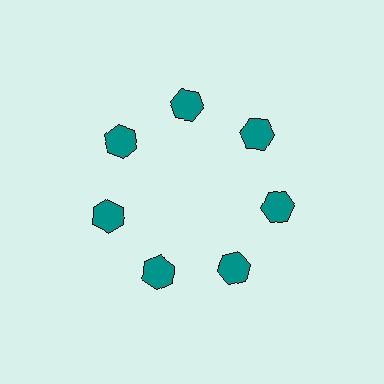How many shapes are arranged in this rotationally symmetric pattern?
There are 7 shapes, arranged in 7 groups of 1.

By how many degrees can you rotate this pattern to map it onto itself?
The pattern maps onto itself every 51 degrees of rotation.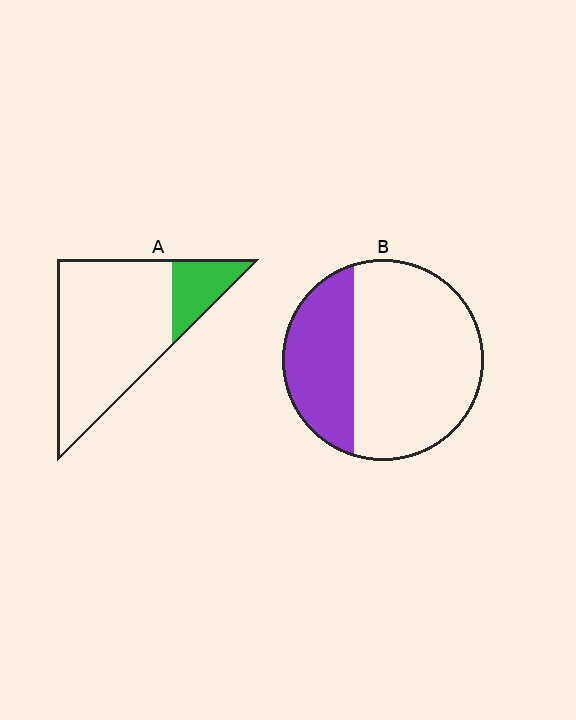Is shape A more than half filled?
No.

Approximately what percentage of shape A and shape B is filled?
A is approximately 20% and B is approximately 30%.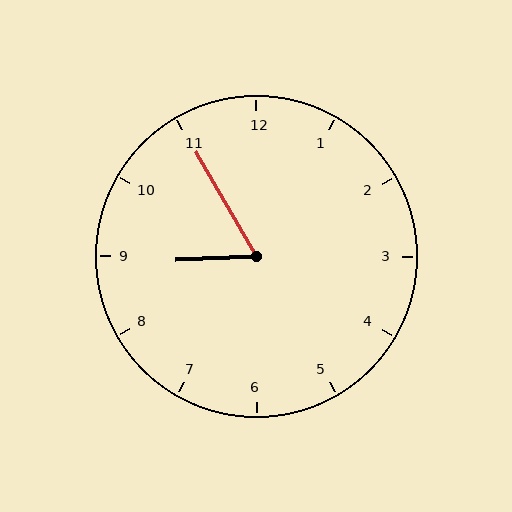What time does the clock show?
8:55.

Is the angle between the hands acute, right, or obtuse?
It is acute.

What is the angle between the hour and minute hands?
Approximately 62 degrees.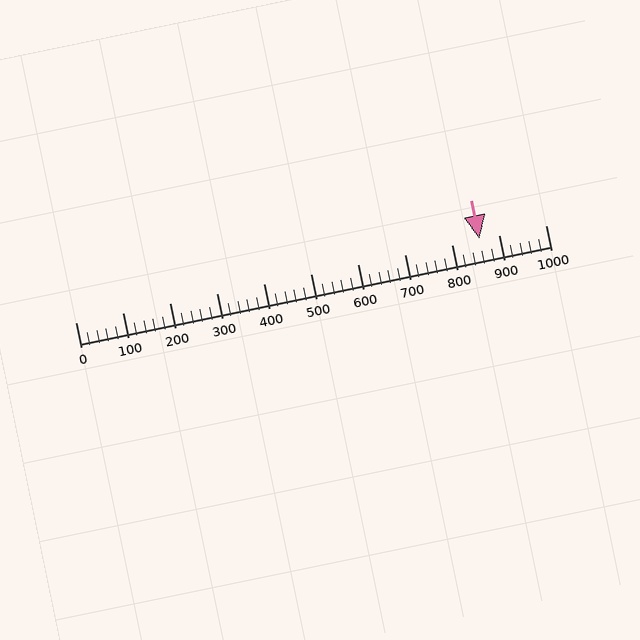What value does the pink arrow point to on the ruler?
The pink arrow points to approximately 860.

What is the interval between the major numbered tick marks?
The major tick marks are spaced 100 units apart.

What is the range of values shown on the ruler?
The ruler shows values from 0 to 1000.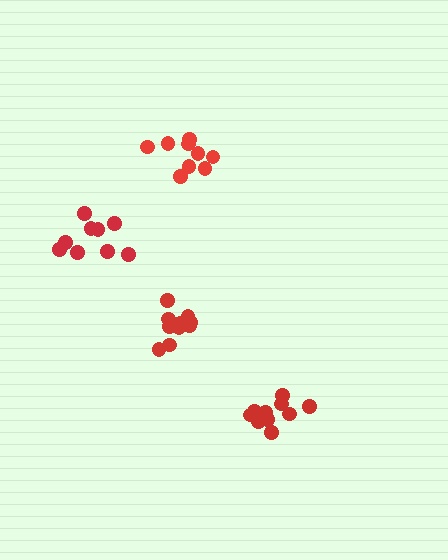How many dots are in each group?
Group 1: 9 dots, Group 2: 11 dots, Group 3: 10 dots, Group 4: 9 dots (39 total).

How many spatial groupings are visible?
There are 4 spatial groupings.